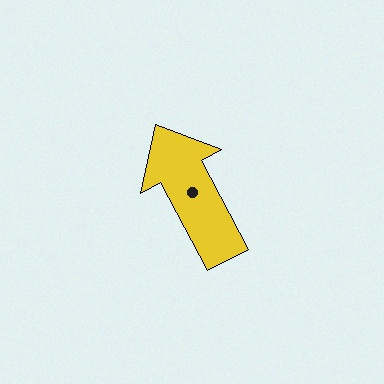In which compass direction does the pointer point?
Northwest.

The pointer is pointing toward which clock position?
Roughly 11 o'clock.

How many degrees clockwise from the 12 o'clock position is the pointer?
Approximately 332 degrees.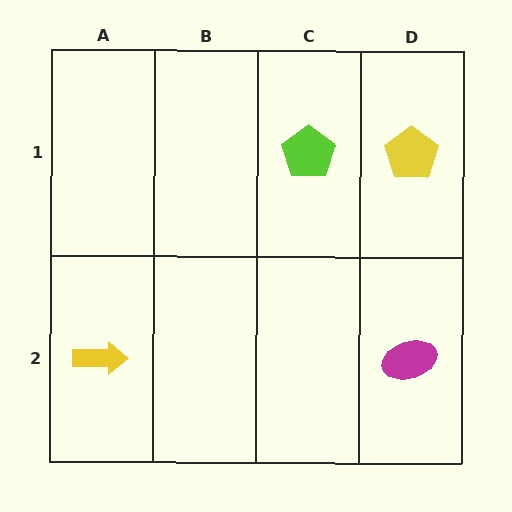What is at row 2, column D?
A magenta ellipse.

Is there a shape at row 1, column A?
No, that cell is empty.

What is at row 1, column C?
A lime pentagon.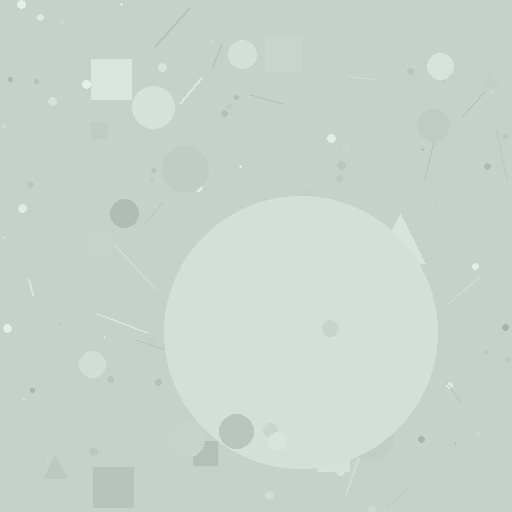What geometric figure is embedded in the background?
A circle is embedded in the background.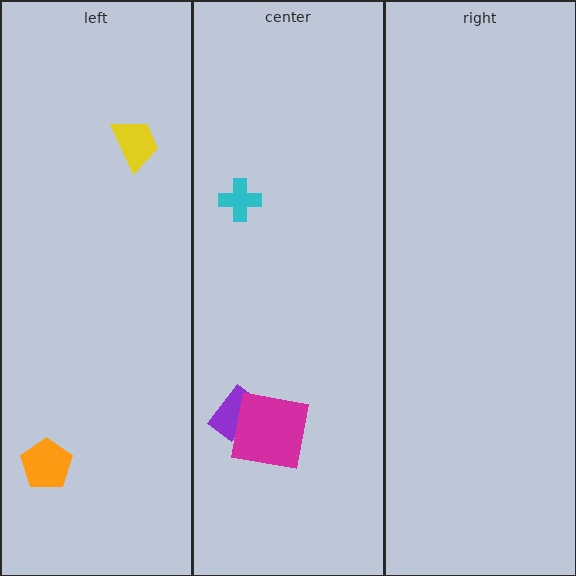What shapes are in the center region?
The purple rectangle, the magenta square, the cyan cross.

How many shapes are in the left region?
2.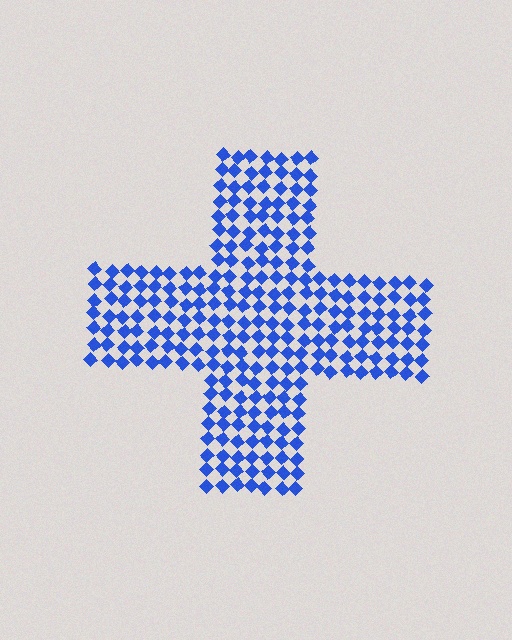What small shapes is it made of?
It is made of small diamonds.